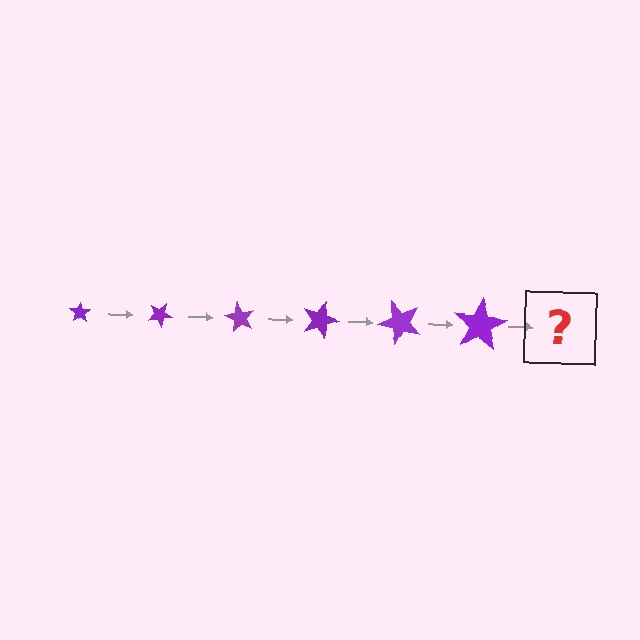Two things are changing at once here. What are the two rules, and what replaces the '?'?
The two rules are that the star grows larger each step and it rotates 30 degrees each step. The '?' should be a star, larger than the previous one and rotated 180 degrees from the start.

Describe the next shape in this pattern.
It should be a star, larger than the previous one and rotated 180 degrees from the start.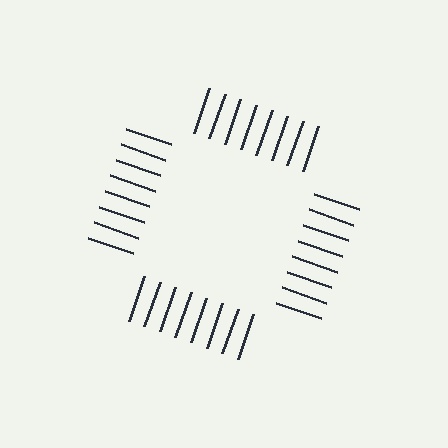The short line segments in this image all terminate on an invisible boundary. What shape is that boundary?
An illusory square — the line segments terminate on its edges but no continuous stroke is drawn.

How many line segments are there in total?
32 — 8 along each of the 4 edges.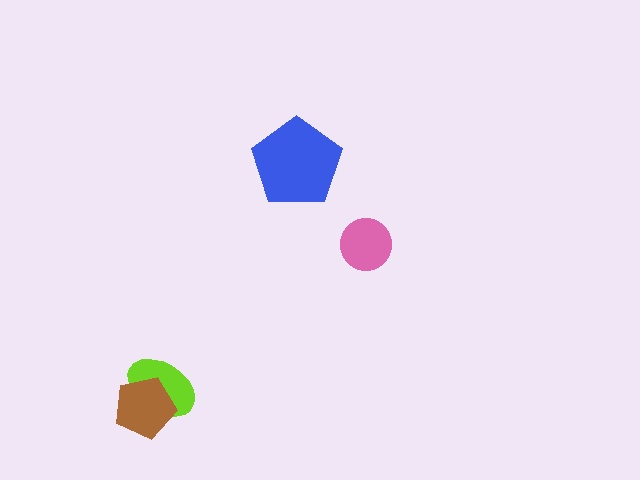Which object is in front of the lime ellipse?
The brown pentagon is in front of the lime ellipse.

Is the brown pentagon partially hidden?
No, no other shape covers it.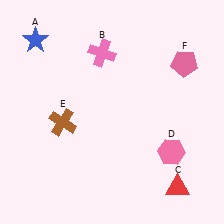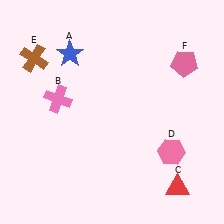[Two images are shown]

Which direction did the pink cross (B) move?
The pink cross (B) moved down.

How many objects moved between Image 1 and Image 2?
3 objects moved between the two images.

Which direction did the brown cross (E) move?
The brown cross (E) moved up.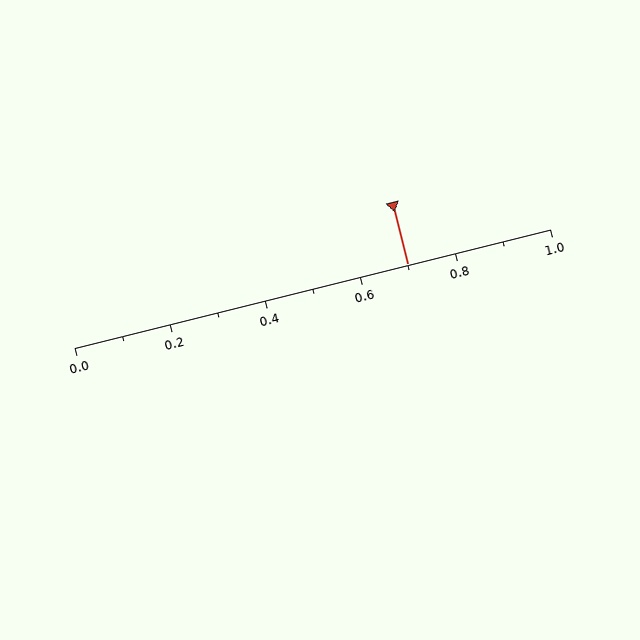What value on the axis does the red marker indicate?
The marker indicates approximately 0.7.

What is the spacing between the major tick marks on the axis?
The major ticks are spaced 0.2 apart.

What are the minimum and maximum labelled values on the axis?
The axis runs from 0.0 to 1.0.